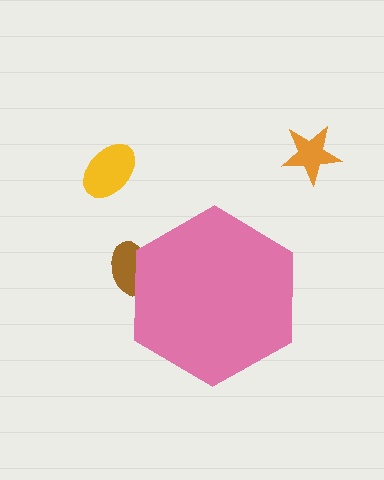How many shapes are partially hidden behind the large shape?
1 shape is partially hidden.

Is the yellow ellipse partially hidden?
No, the yellow ellipse is fully visible.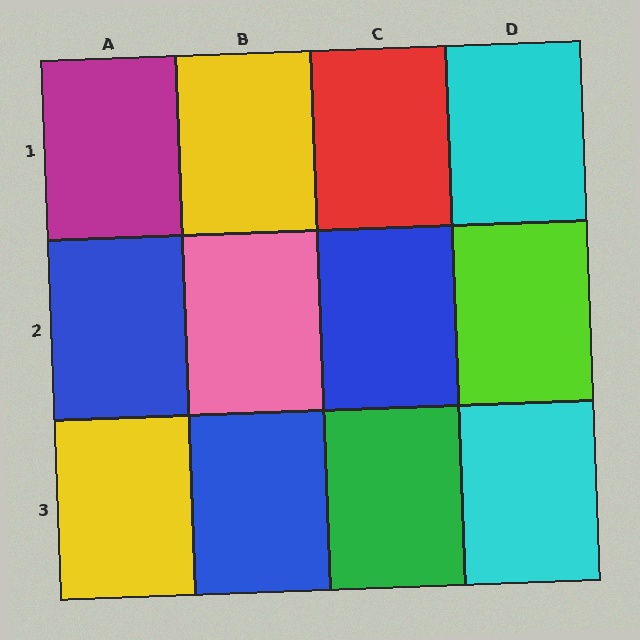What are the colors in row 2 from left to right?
Blue, pink, blue, lime.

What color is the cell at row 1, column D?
Cyan.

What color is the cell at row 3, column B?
Blue.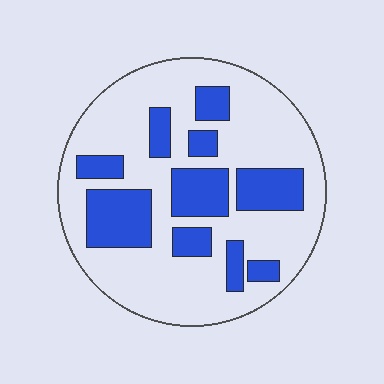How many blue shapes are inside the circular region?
10.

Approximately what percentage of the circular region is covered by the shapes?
Approximately 30%.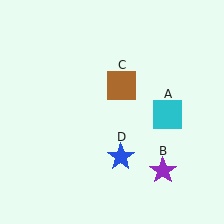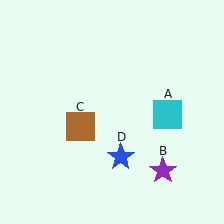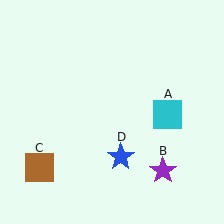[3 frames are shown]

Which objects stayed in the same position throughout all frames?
Cyan square (object A) and purple star (object B) and blue star (object D) remained stationary.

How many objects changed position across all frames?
1 object changed position: brown square (object C).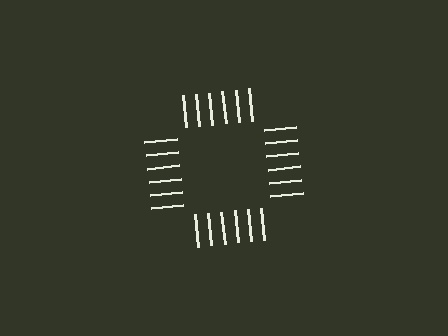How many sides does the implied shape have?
4 sides — the line-ends trace a square.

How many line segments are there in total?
24 — 6 along each of the 4 edges.